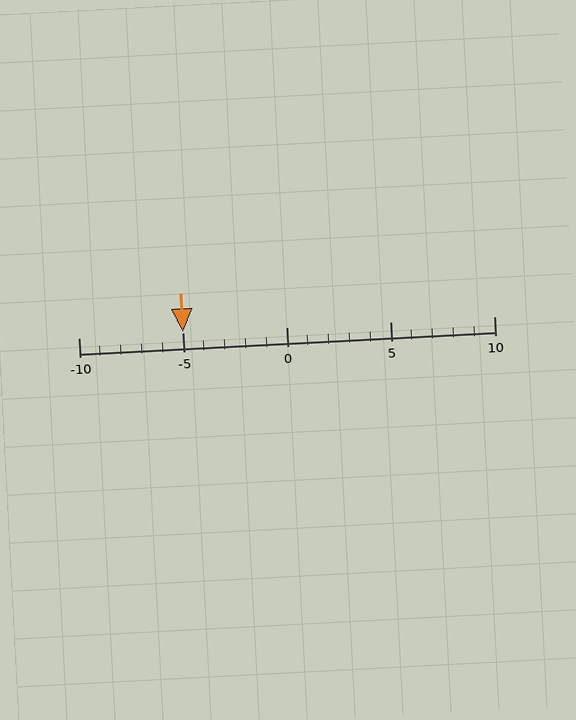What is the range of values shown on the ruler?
The ruler shows values from -10 to 10.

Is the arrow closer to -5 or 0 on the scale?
The arrow is closer to -5.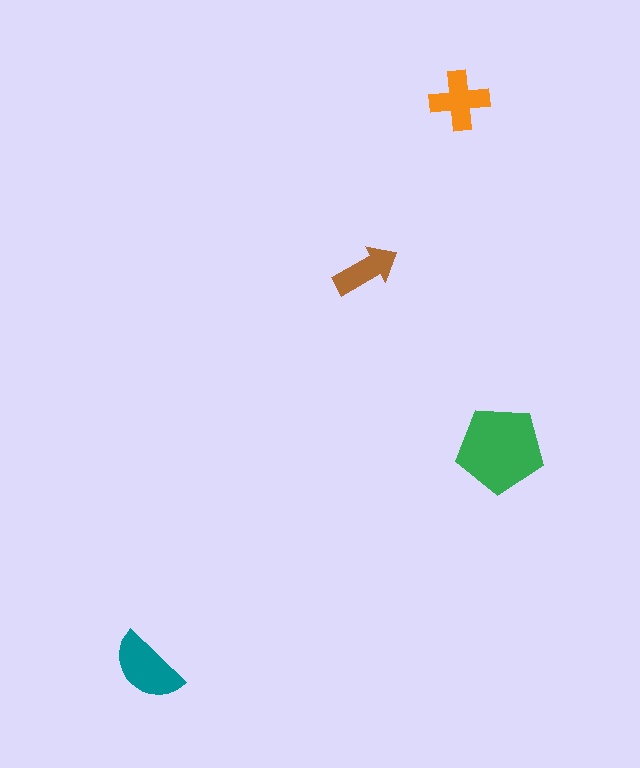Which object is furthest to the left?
The teal semicircle is leftmost.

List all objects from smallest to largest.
The brown arrow, the orange cross, the teal semicircle, the green pentagon.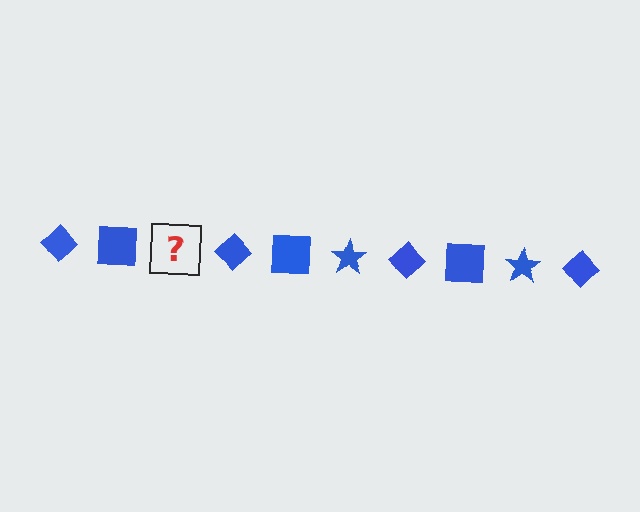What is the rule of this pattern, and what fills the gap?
The rule is that the pattern cycles through diamond, square, star shapes in blue. The gap should be filled with a blue star.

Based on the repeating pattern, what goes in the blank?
The blank should be a blue star.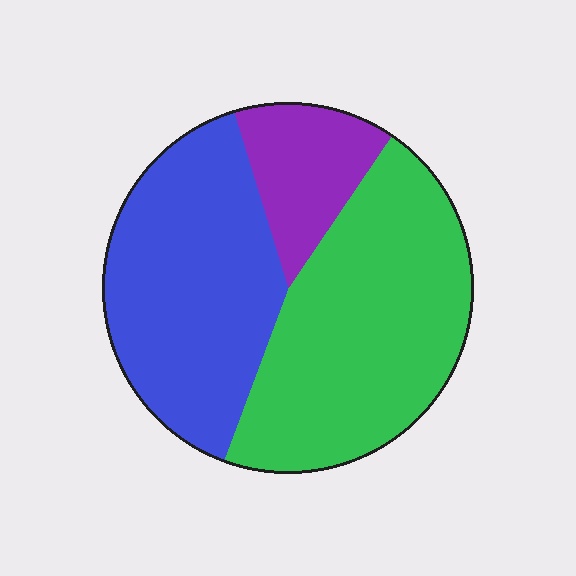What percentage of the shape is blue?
Blue covers 40% of the shape.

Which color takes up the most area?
Green, at roughly 45%.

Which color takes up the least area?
Purple, at roughly 15%.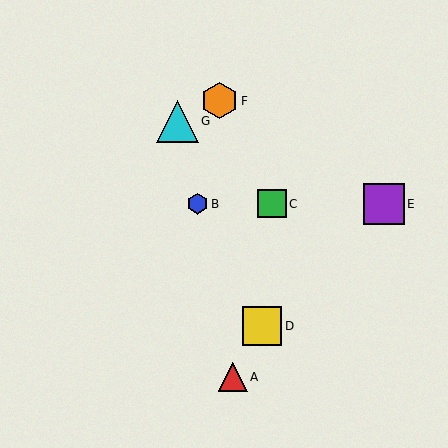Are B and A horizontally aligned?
No, B is at y≈204 and A is at y≈377.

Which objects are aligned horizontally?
Objects B, C, E are aligned horizontally.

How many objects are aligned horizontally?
3 objects (B, C, E) are aligned horizontally.